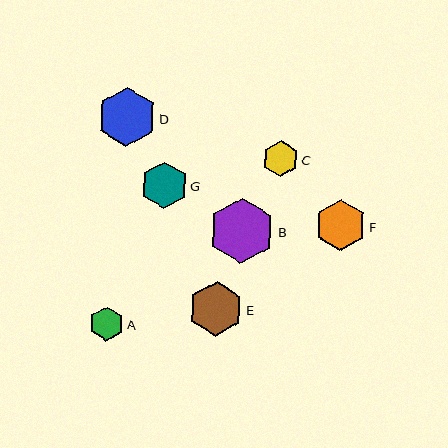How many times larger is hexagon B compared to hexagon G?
Hexagon B is approximately 1.4 times the size of hexagon G.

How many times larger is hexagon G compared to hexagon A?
Hexagon G is approximately 1.4 times the size of hexagon A.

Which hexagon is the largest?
Hexagon B is the largest with a size of approximately 66 pixels.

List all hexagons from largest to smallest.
From largest to smallest: B, D, E, F, G, C, A.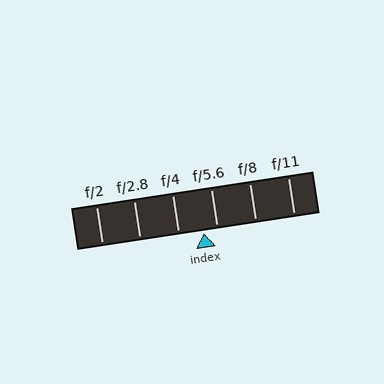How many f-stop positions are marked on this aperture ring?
There are 6 f-stop positions marked.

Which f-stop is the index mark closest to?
The index mark is closest to f/5.6.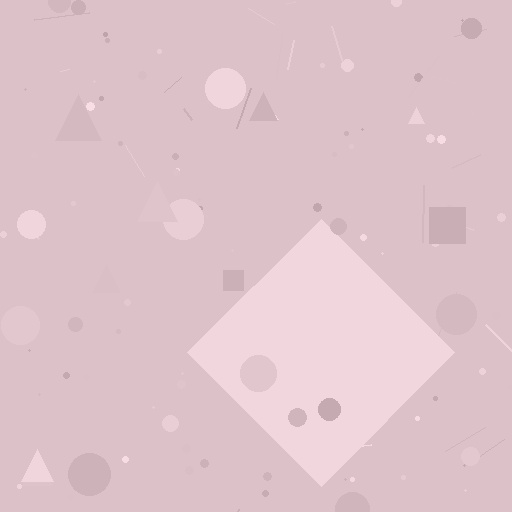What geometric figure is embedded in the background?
A diamond is embedded in the background.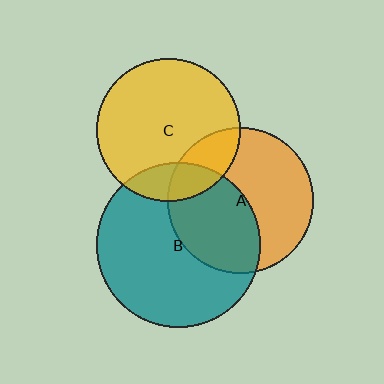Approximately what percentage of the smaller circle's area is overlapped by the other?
Approximately 20%.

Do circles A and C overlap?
Yes.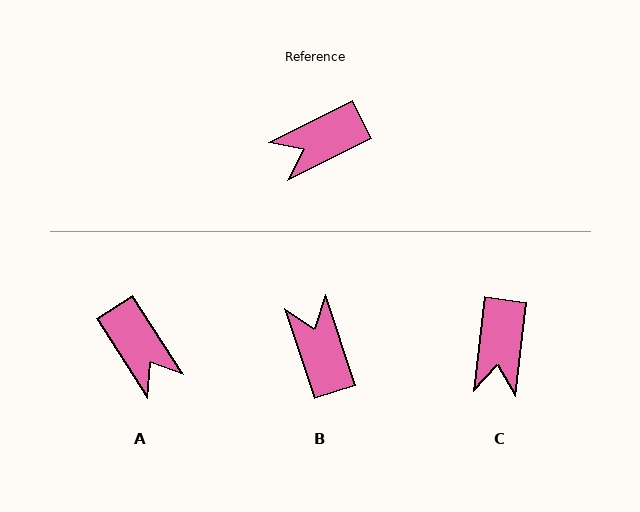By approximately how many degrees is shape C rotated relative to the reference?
Approximately 57 degrees counter-clockwise.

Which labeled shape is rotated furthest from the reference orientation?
B, about 99 degrees away.